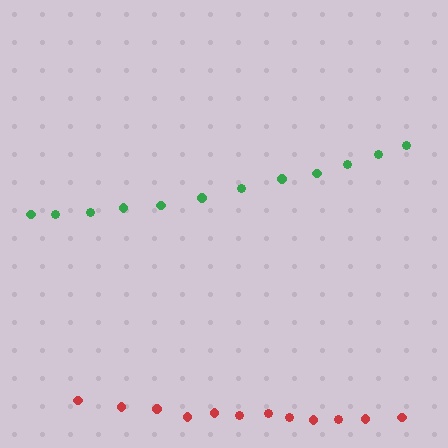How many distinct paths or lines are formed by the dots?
There are 2 distinct paths.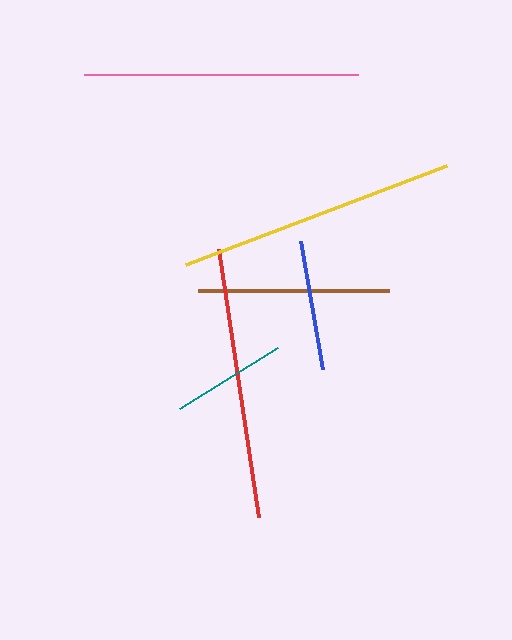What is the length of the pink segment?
The pink segment is approximately 274 pixels long.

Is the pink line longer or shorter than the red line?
The pink line is longer than the red line.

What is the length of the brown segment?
The brown segment is approximately 191 pixels long.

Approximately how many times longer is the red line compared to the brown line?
The red line is approximately 1.4 times the length of the brown line.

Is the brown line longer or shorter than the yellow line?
The yellow line is longer than the brown line.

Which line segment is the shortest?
The teal line is the shortest at approximately 115 pixels.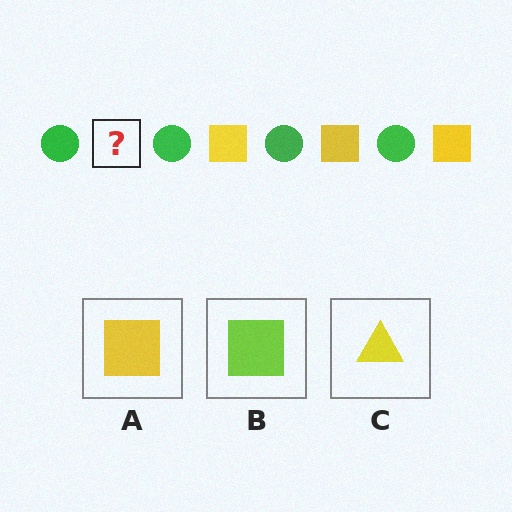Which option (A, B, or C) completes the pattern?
A.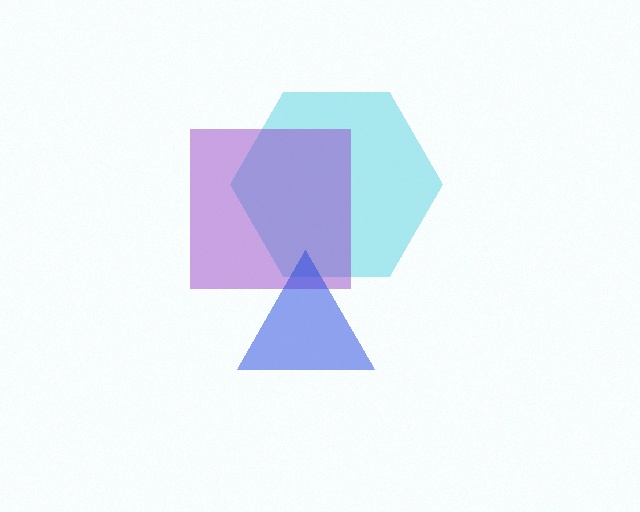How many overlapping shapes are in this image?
There are 3 overlapping shapes in the image.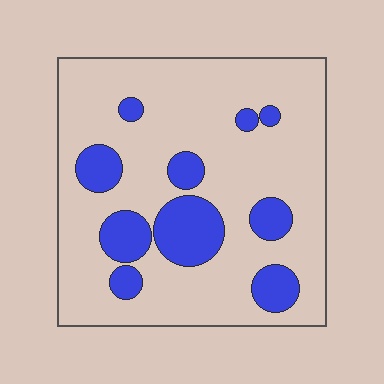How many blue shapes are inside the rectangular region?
10.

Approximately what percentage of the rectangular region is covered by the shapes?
Approximately 20%.